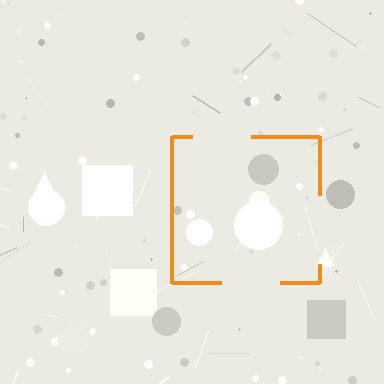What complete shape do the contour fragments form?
The contour fragments form a square.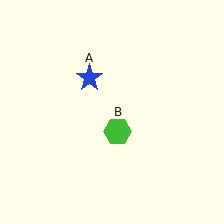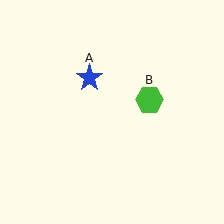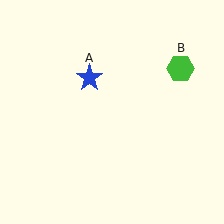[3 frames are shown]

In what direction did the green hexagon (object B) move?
The green hexagon (object B) moved up and to the right.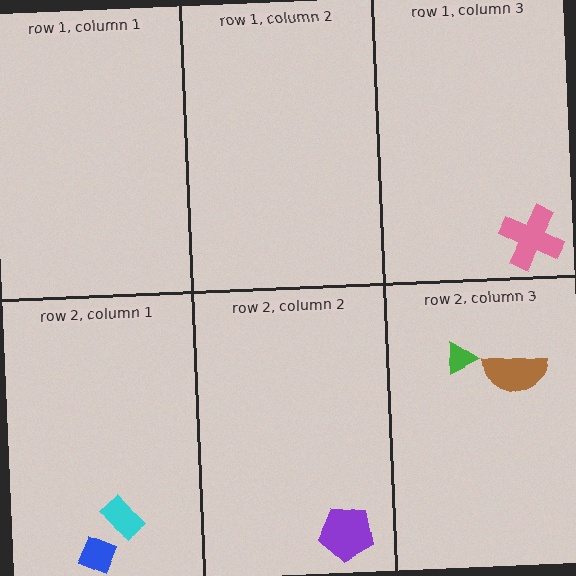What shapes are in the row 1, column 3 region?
The pink cross.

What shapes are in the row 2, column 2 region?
The purple pentagon.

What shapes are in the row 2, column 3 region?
The brown semicircle, the green triangle.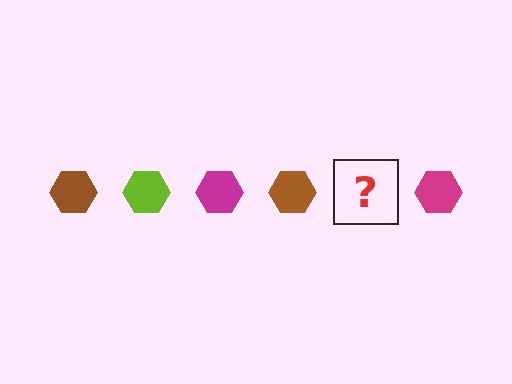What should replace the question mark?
The question mark should be replaced with a lime hexagon.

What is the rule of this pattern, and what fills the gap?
The rule is that the pattern cycles through brown, lime, magenta hexagons. The gap should be filled with a lime hexagon.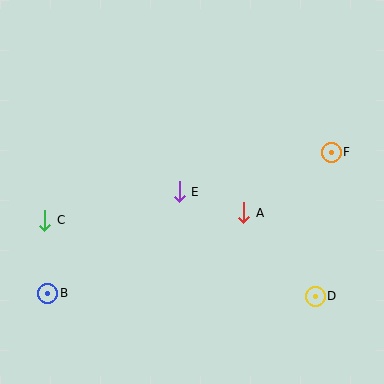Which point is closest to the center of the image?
Point E at (179, 192) is closest to the center.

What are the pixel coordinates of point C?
Point C is at (45, 220).